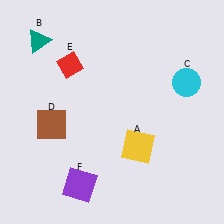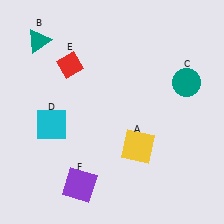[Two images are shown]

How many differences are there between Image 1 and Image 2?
There are 2 differences between the two images.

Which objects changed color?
C changed from cyan to teal. D changed from brown to cyan.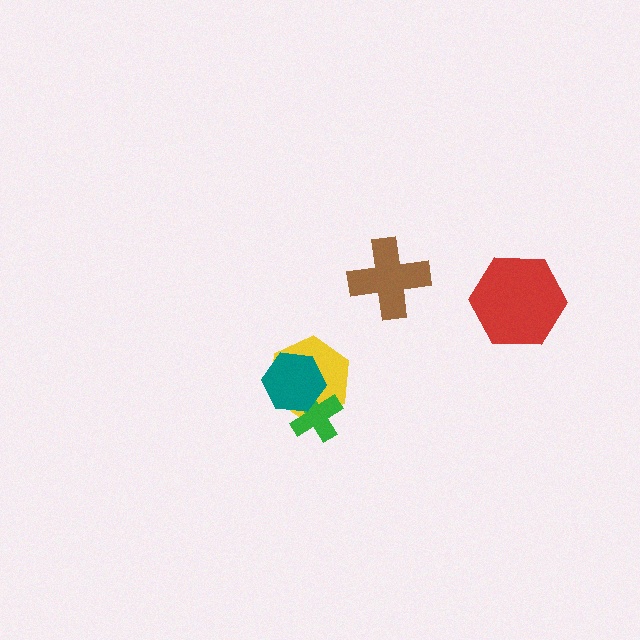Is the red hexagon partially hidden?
No, no other shape covers it.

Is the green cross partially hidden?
Yes, it is partially covered by another shape.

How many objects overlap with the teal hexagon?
2 objects overlap with the teal hexagon.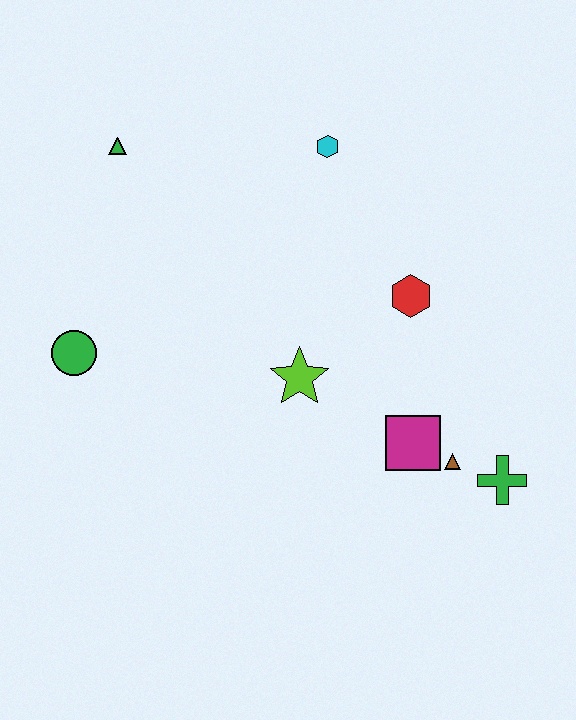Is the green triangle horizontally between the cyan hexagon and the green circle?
Yes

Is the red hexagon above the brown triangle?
Yes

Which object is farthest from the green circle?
The green cross is farthest from the green circle.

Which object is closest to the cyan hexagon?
The red hexagon is closest to the cyan hexagon.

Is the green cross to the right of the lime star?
Yes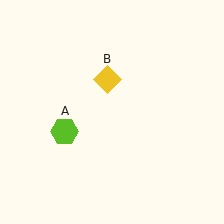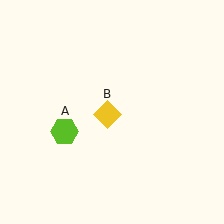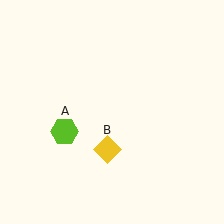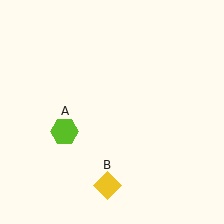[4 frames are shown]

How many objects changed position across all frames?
1 object changed position: yellow diamond (object B).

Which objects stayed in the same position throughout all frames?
Lime hexagon (object A) remained stationary.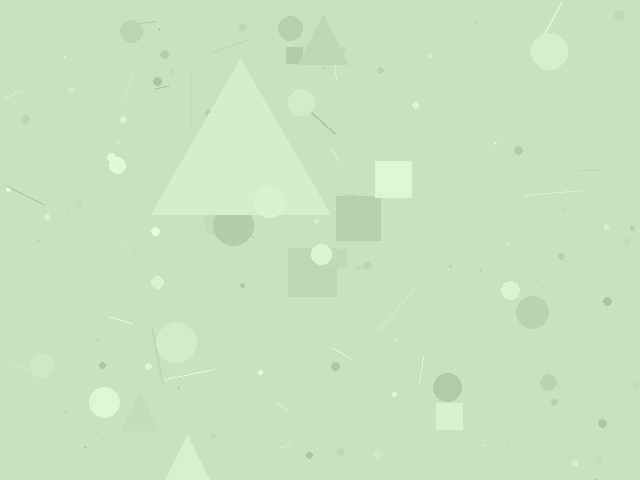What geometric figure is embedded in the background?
A triangle is embedded in the background.